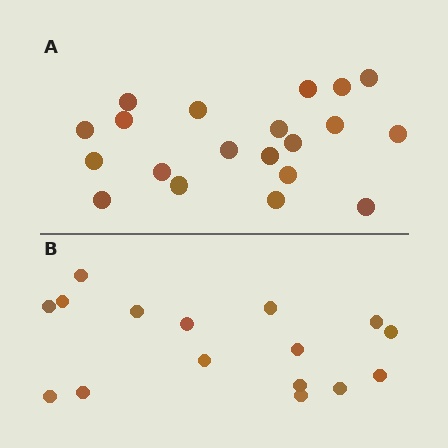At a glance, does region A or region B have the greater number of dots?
Region A (the top region) has more dots.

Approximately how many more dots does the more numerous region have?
Region A has about 4 more dots than region B.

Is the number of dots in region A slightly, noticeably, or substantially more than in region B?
Region A has noticeably more, but not dramatically so. The ratio is roughly 1.2 to 1.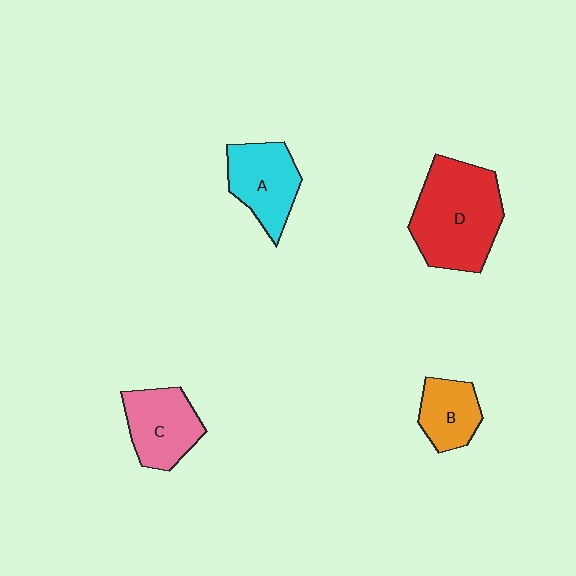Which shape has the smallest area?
Shape B (orange).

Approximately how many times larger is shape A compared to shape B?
Approximately 1.4 times.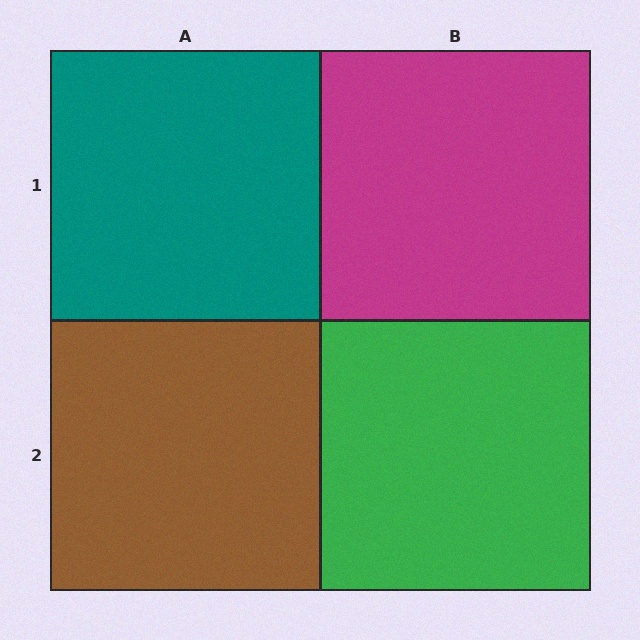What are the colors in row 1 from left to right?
Teal, magenta.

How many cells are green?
1 cell is green.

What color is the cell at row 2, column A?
Brown.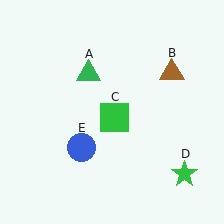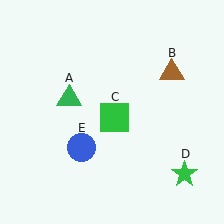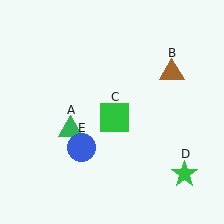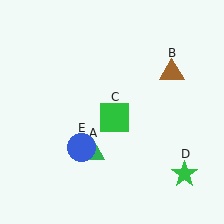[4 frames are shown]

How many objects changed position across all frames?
1 object changed position: green triangle (object A).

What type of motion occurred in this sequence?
The green triangle (object A) rotated counterclockwise around the center of the scene.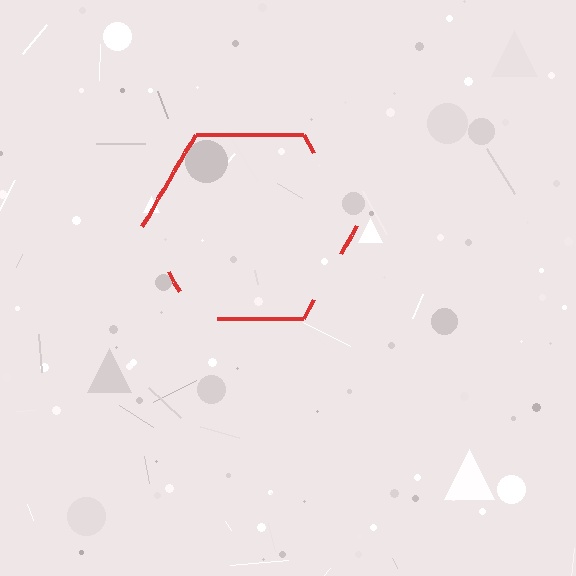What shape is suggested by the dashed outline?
The dashed outline suggests a hexagon.